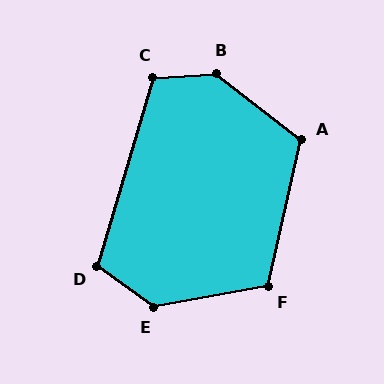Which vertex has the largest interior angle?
B, at approximately 138 degrees.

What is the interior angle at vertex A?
Approximately 115 degrees (obtuse).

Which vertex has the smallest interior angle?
D, at approximately 109 degrees.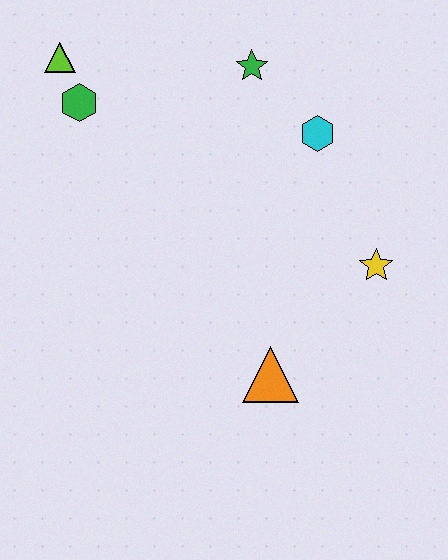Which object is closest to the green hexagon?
The lime triangle is closest to the green hexagon.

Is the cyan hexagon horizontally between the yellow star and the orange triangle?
Yes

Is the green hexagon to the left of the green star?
Yes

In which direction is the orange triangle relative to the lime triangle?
The orange triangle is below the lime triangle.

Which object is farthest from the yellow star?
The lime triangle is farthest from the yellow star.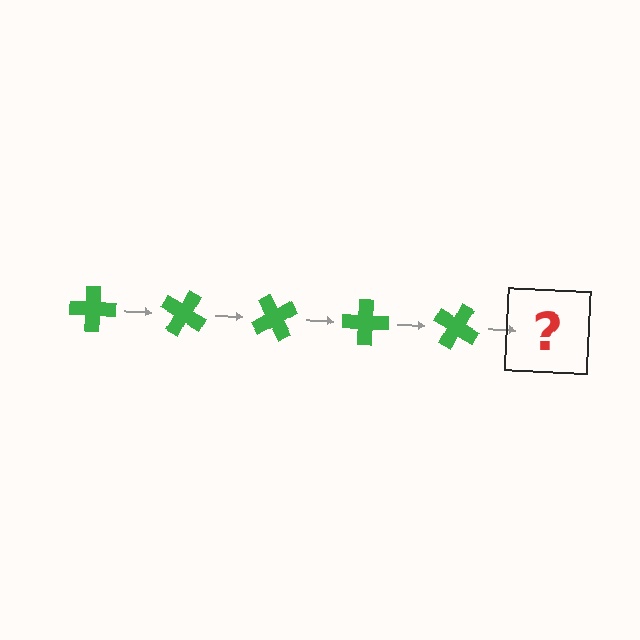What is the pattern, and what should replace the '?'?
The pattern is that the cross rotates 30 degrees each step. The '?' should be a green cross rotated 150 degrees.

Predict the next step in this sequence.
The next step is a green cross rotated 150 degrees.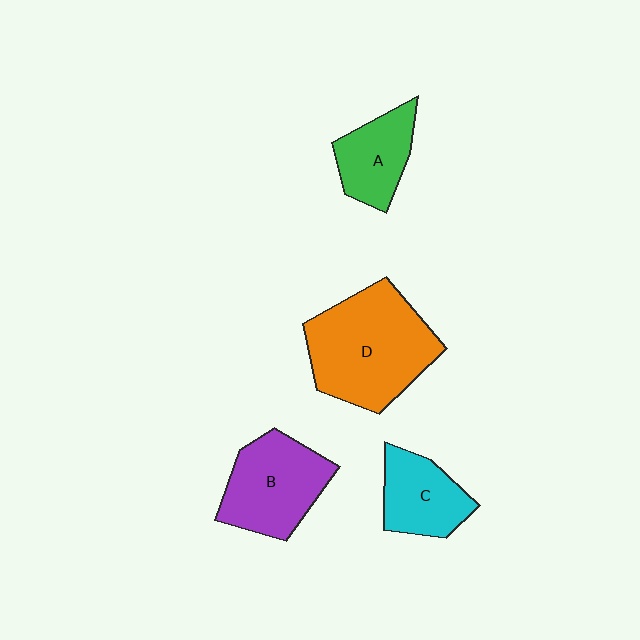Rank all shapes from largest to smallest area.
From largest to smallest: D (orange), B (purple), C (cyan), A (green).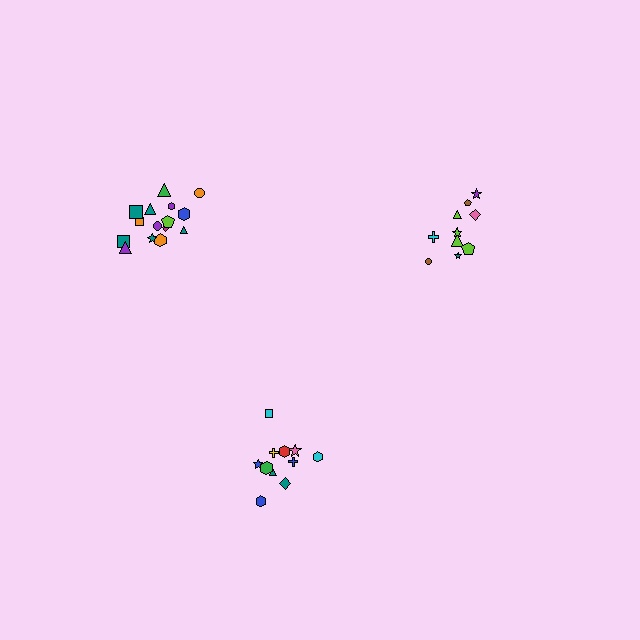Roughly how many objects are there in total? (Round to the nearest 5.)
Roughly 35 objects in total.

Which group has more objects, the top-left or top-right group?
The top-left group.